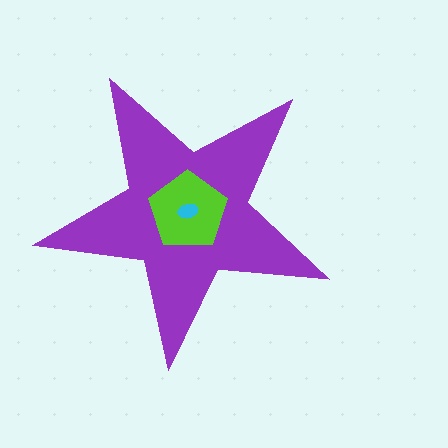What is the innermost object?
The cyan ellipse.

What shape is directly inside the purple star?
The lime pentagon.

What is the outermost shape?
The purple star.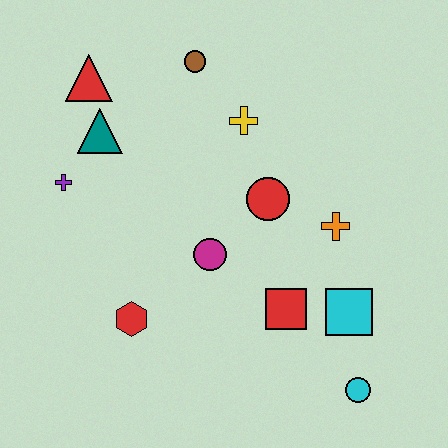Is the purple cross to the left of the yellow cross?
Yes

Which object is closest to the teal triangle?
The red triangle is closest to the teal triangle.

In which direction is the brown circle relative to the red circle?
The brown circle is above the red circle.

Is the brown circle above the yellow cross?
Yes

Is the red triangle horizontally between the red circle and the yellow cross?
No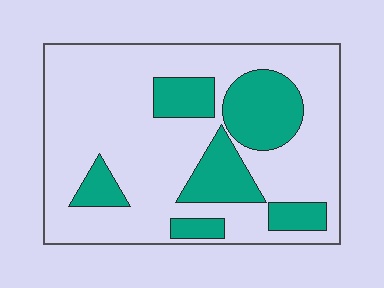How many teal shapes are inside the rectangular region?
6.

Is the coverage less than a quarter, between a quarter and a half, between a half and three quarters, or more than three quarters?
Between a quarter and a half.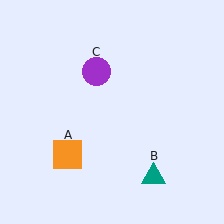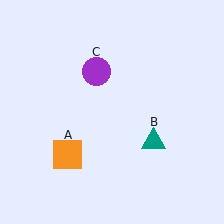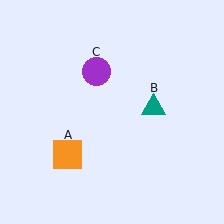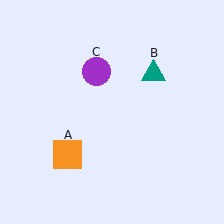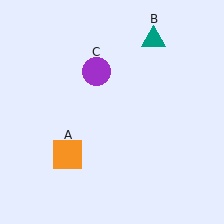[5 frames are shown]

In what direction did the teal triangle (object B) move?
The teal triangle (object B) moved up.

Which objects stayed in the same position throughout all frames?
Orange square (object A) and purple circle (object C) remained stationary.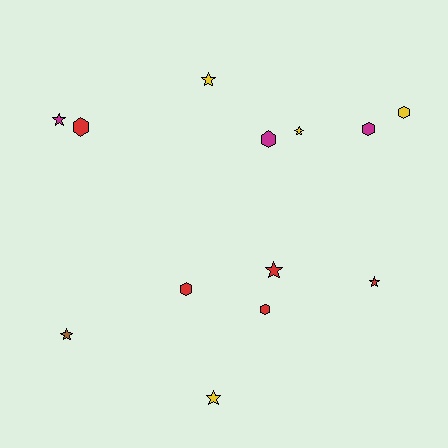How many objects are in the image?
There are 13 objects.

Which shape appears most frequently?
Star, with 7 objects.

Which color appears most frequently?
Red, with 5 objects.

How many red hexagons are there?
There are 3 red hexagons.